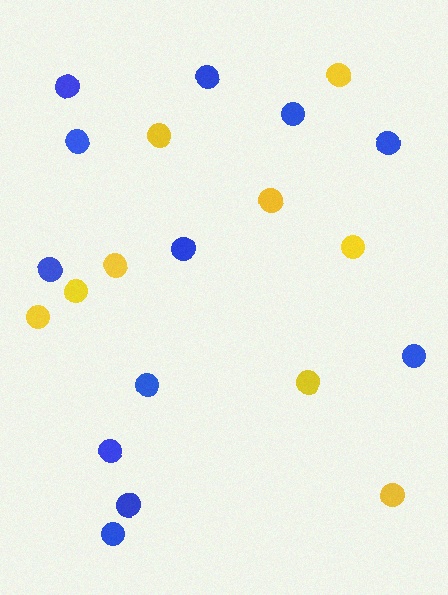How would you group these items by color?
There are 2 groups: one group of blue circles (12) and one group of yellow circles (9).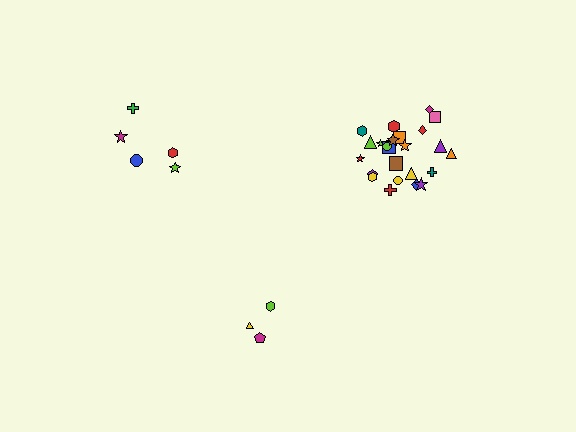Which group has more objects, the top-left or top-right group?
The top-right group.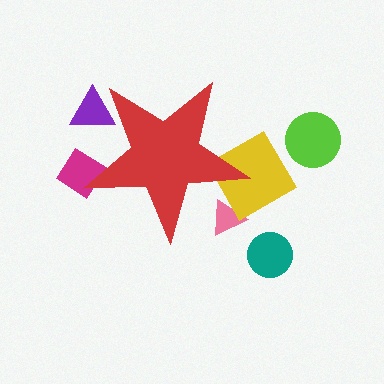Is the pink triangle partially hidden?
Yes, the pink triangle is partially hidden behind the red star.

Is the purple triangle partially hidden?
Yes, the purple triangle is partially hidden behind the red star.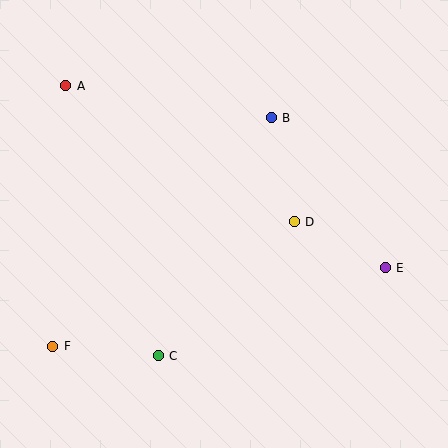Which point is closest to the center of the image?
Point D at (294, 222) is closest to the center.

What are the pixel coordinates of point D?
Point D is at (294, 222).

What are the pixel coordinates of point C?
Point C is at (158, 356).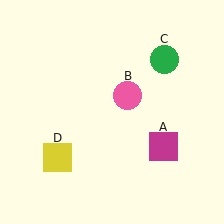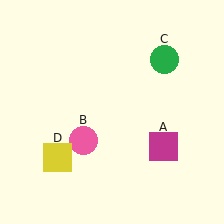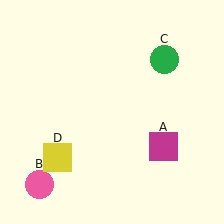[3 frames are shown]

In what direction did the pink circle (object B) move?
The pink circle (object B) moved down and to the left.